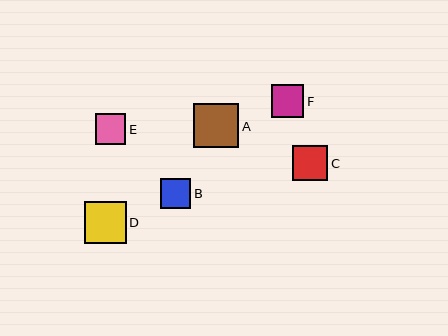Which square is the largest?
Square A is the largest with a size of approximately 45 pixels.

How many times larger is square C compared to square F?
Square C is approximately 1.1 times the size of square F.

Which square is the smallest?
Square B is the smallest with a size of approximately 30 pixels.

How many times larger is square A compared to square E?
Square A is approximately 1.5 times the size of square E.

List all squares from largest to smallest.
From largest to smallest: A, D, C, F, E, B.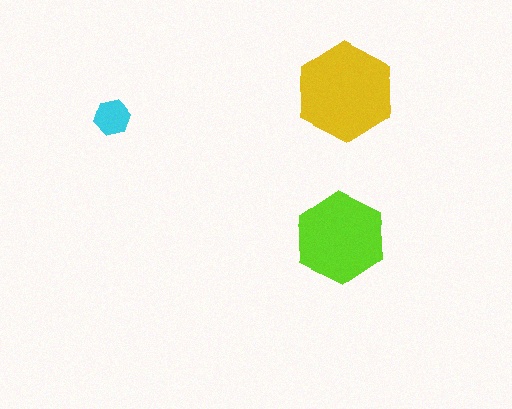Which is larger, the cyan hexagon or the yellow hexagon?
The yellow one.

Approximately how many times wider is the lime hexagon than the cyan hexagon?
About 2.5 times wider.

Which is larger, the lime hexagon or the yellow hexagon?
The yellow one.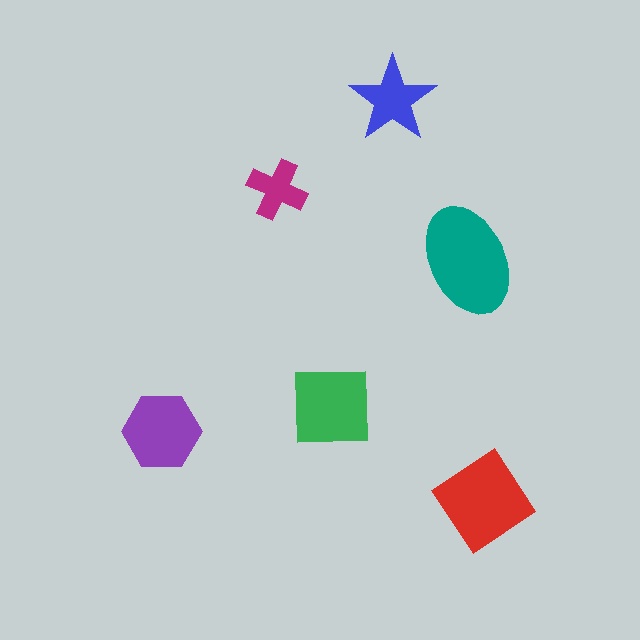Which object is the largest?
The teal ellipse.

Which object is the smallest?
The magenta cross.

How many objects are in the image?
There are 6 objects in the image.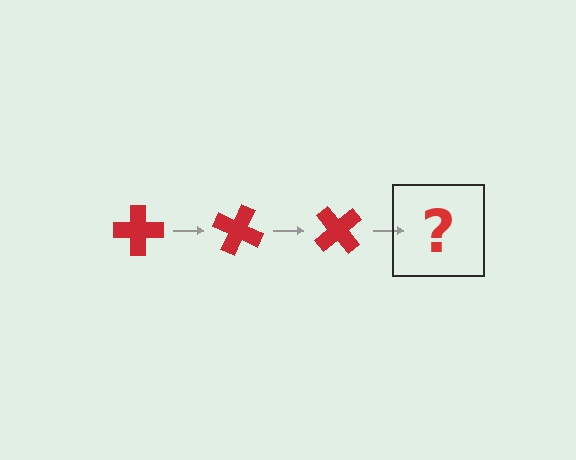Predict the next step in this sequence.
The next step is a red cross rotated 75 degrees.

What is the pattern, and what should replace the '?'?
The pattern is that the cross rotates 25 degrees each step. The '?' should be a red cross rotated 75 degrees.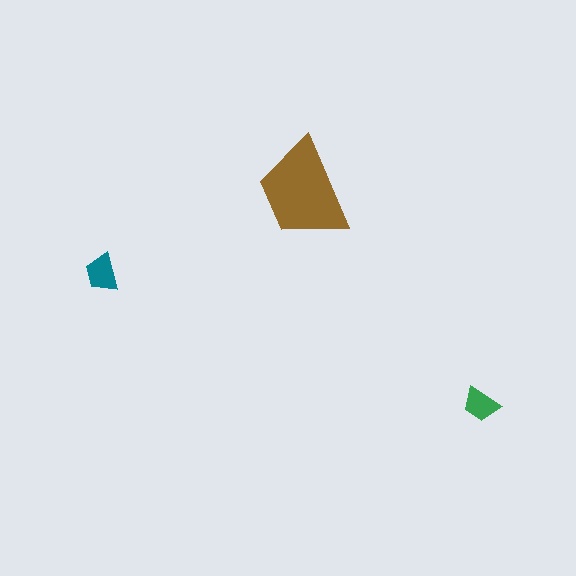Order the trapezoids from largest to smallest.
the brown one, the teal one, the green one.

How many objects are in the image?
There are 3 objects in the image.